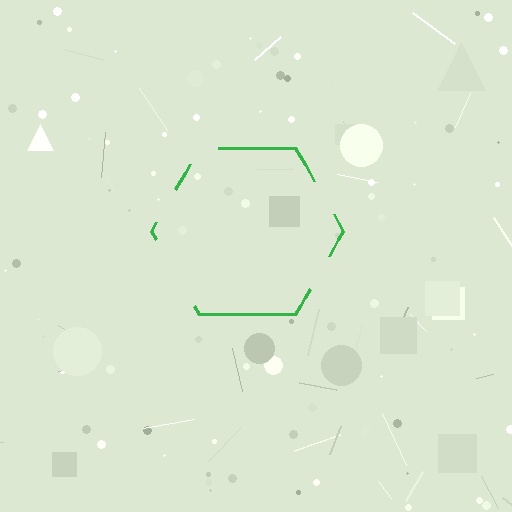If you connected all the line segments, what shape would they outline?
They would outline a hexagon.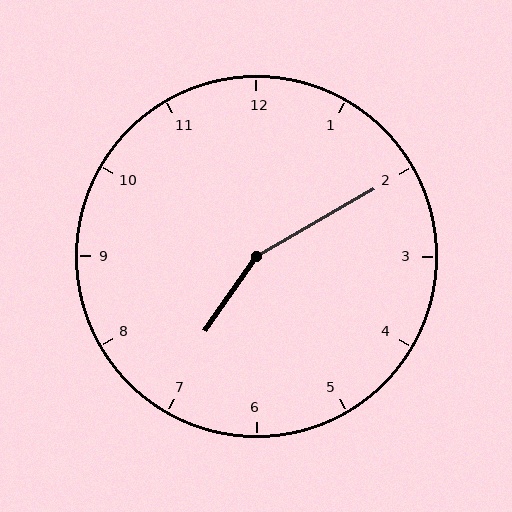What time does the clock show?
7:10.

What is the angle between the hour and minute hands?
Approximately 155 degrees.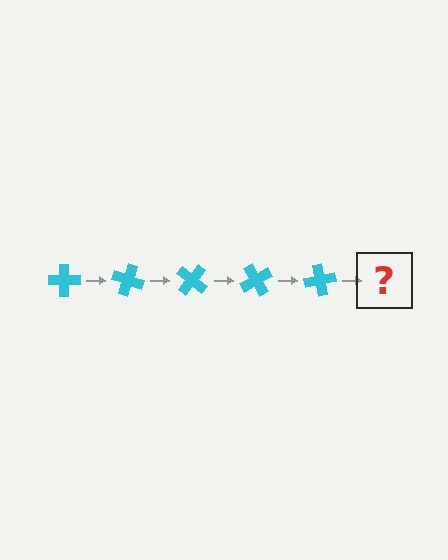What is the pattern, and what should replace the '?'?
The pattern is that the cross rotates 20 degrees each step. The '?' should be a cyan cross rotated 100 degrees.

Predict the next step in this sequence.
The next step is a cyan cross rotated 100 degrees.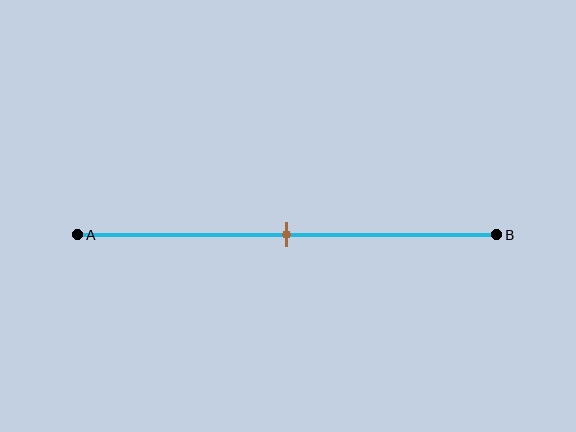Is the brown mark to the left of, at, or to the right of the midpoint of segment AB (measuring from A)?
The brown mark is approximately at the midpoint of segment AB.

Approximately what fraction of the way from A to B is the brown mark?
The brown mark is approximately 50% of the way from A to B.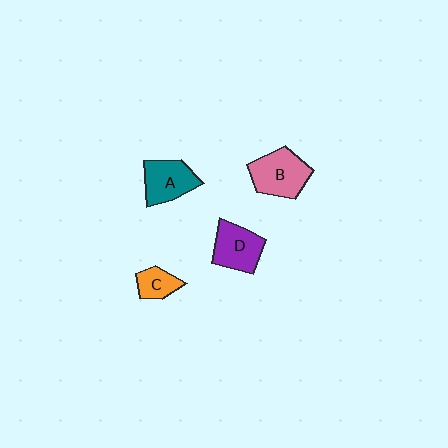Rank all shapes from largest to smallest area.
From largest to smallest: B (pink), D (purple), A (teal), C (orange).